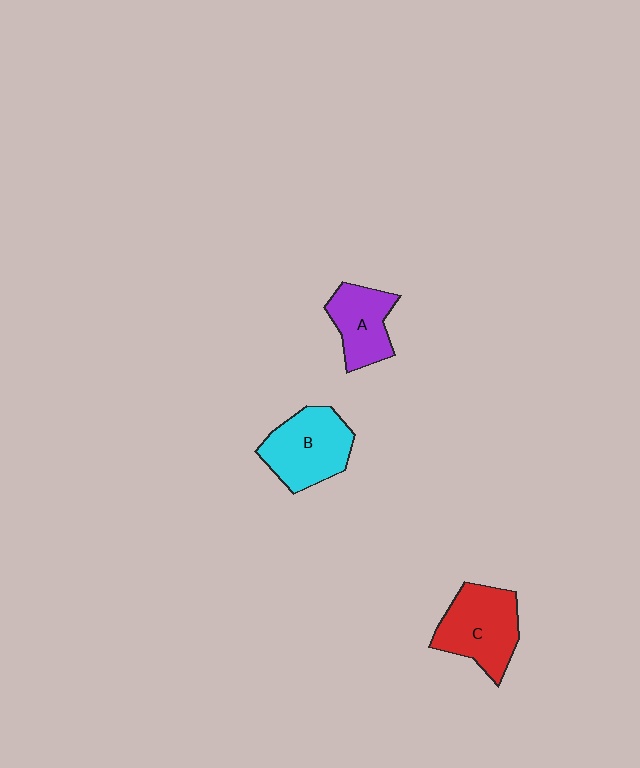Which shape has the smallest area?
Shape A (purple).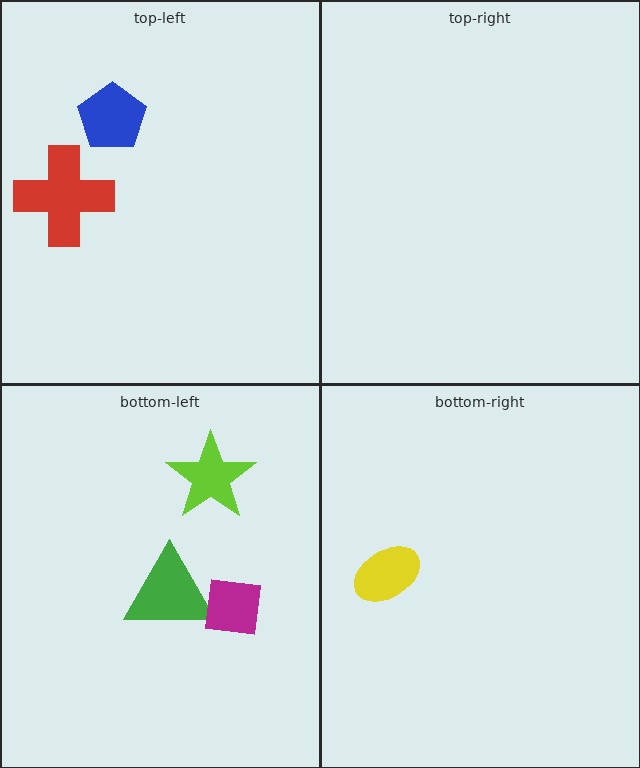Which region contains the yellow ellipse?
The bottom-right region.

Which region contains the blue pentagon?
The top-left region.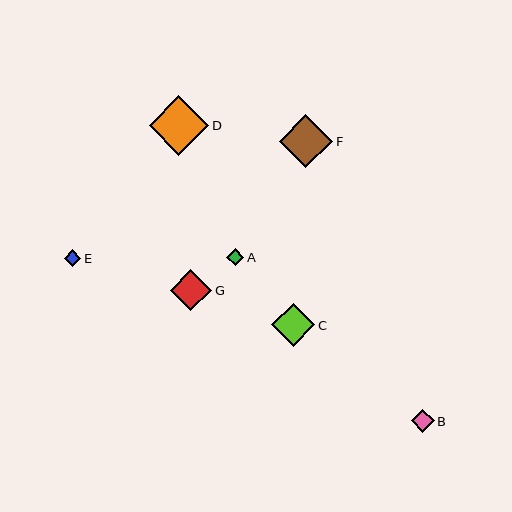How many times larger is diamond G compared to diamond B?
Diamond G is approximately 1.8 times the size of diamond B.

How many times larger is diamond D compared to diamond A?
Diamond D is approximately 3.4 times the size of diamond A.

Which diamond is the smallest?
Diamond E is the smallest with a size of approximately 17 pixels.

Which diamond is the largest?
Diamond D is the largest with a size of approximately 59 pixels.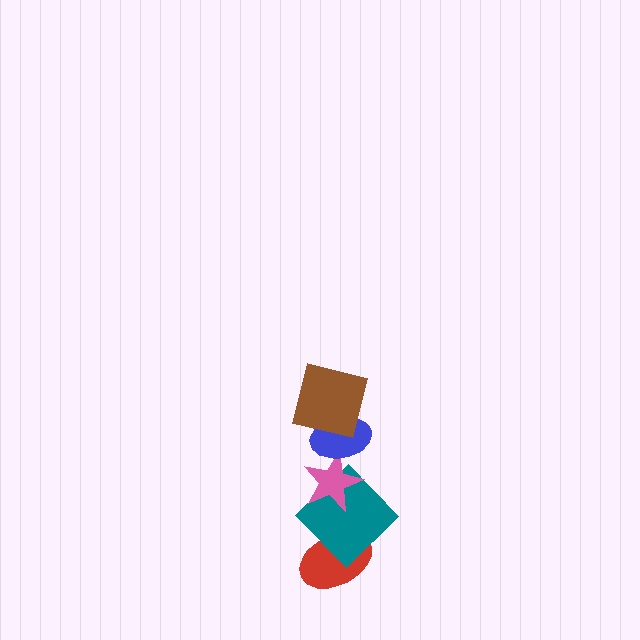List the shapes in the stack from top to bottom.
From top to bottom: the brown square, the blue ellipse, the pink star, the teal diamond, the red ellipse.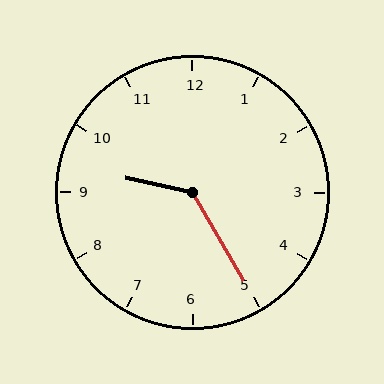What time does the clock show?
9:25.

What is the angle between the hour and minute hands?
Approximately 132 degrees.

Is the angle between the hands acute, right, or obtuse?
It is obtuse.